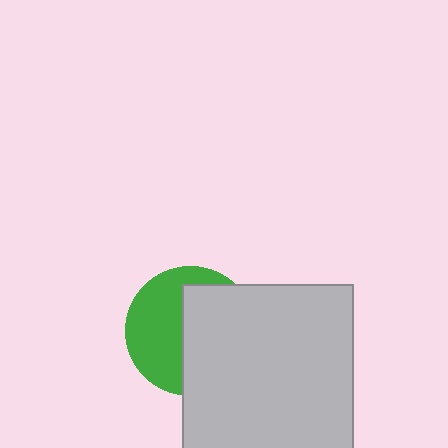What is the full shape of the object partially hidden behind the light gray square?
The partially hidden object is a green circle.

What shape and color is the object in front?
The object in front is a light gray square.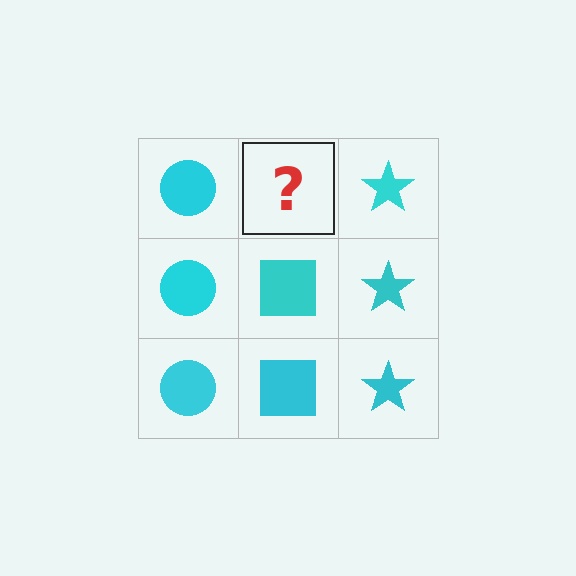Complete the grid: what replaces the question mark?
The question mark should be replaced with a cyan square.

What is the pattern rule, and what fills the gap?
The rule is that each column has a consistent shape. The gap should be filled with a cyan square.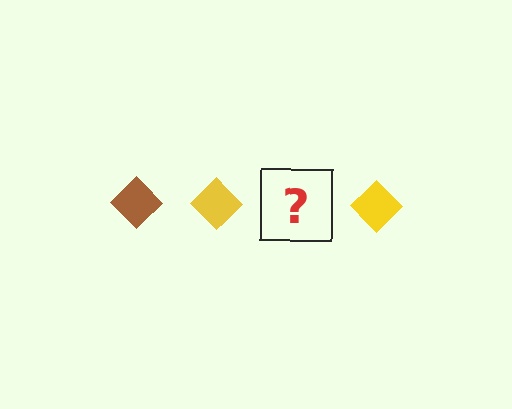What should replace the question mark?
The question mark should be replaced with a brown diamond.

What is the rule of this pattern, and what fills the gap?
The rule is that the pattern cycles through brown, yellow diamonds. The gap should be filled with a brown diamond.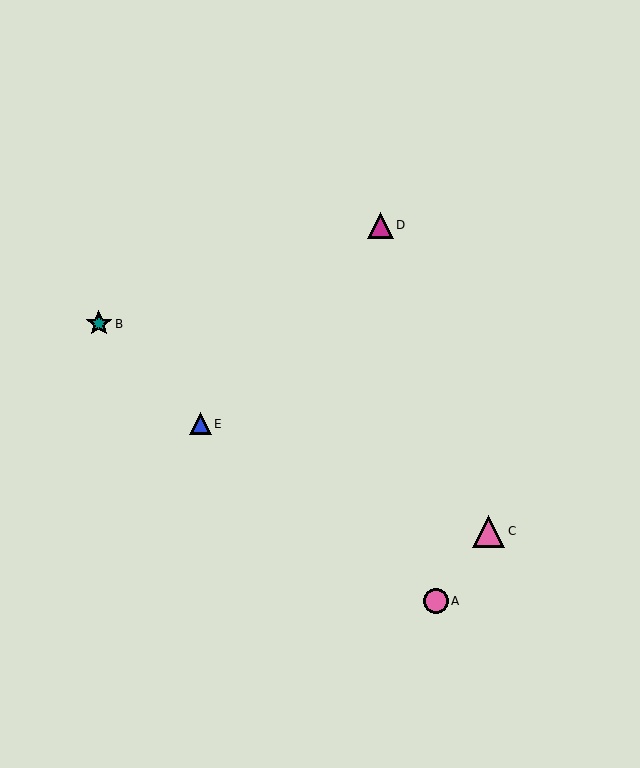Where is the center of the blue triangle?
The center of the blue triangle is at (200, 424).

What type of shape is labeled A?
Shape A is a pink circle.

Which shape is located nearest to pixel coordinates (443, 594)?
The pink circle (labeled A) at (436, 601) is nearest to that location.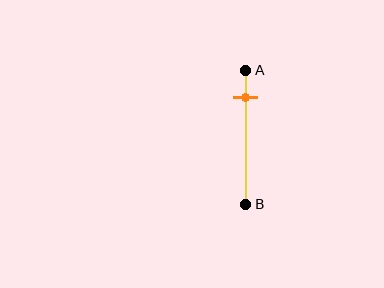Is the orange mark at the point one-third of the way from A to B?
No, the mark is at about 20% from A, not at the 33% one-third point.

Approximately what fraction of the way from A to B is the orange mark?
The orange mark is approximately 20% of the way from A to B.